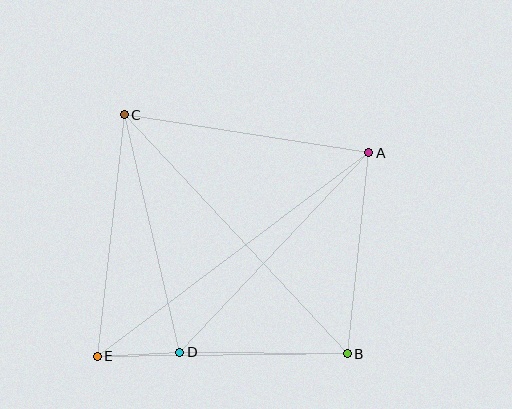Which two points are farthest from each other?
Points A and E are farthest from each other.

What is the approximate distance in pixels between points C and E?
The distance between C and E is approximately 243 pixels.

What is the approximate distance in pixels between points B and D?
The distance between B and D is approximately 167 pixels.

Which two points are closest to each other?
Points D and E are closest to each other.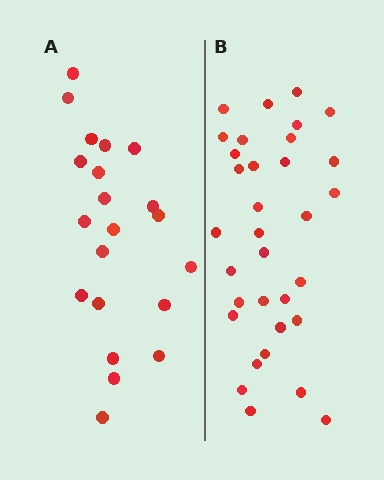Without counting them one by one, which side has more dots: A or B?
Region B (the right region) has more dots.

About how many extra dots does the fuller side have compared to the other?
Region B has roughly 12 or so more dots than region A.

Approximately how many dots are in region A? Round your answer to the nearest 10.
About 20 dots. (The exact count is 21, which rounds to 20.)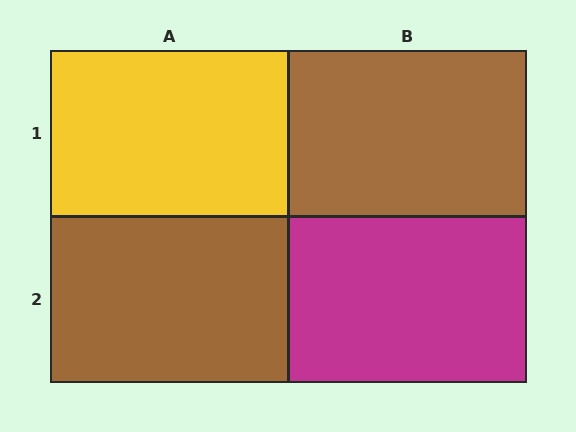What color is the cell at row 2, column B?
Magenta.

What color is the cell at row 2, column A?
Brown.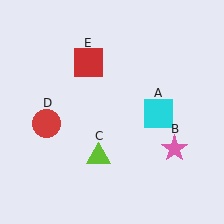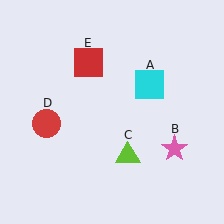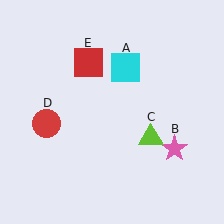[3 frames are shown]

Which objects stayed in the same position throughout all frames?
Pink star (object B) and red circle (object D) and red square (object E) remained stationary.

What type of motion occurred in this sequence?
The cyan square (object A), lime triangle (object C) rotated counterclockwise around the center of the scene.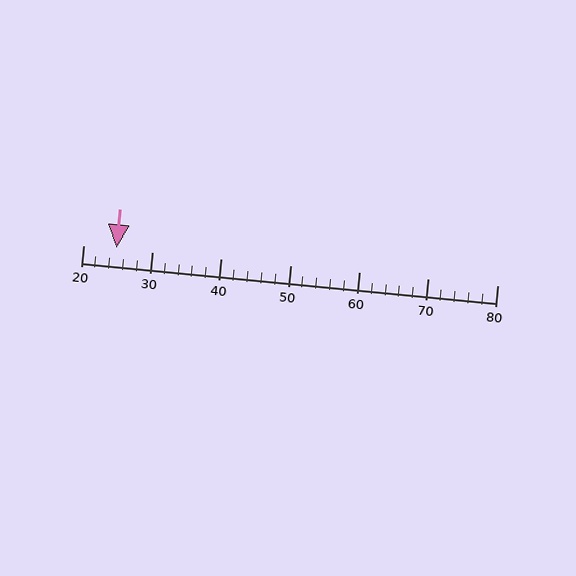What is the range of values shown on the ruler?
The ruler shows values from 20 to 80.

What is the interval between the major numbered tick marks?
The major tick marks are spaced 10 units apart.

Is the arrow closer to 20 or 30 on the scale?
The arrow is closer to 20.